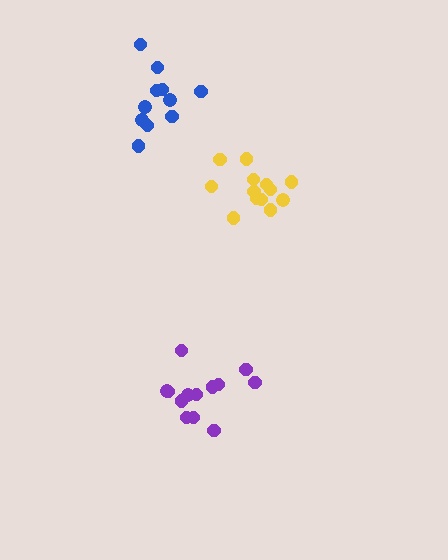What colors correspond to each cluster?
The clusters are colored: yellow, purple, blue.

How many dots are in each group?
Group 1: 13 dots, Group 2: 13 dots, Group 3: 11 dots (37 total).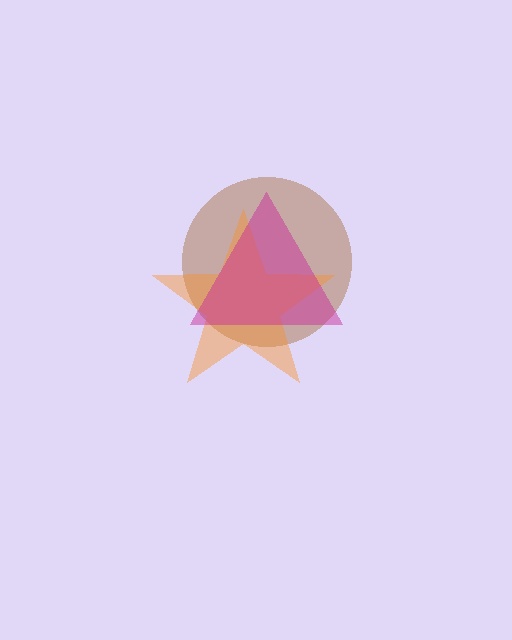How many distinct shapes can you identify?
There are 3 distinct shapes: a brown circle, an orange star, a magenta triangle.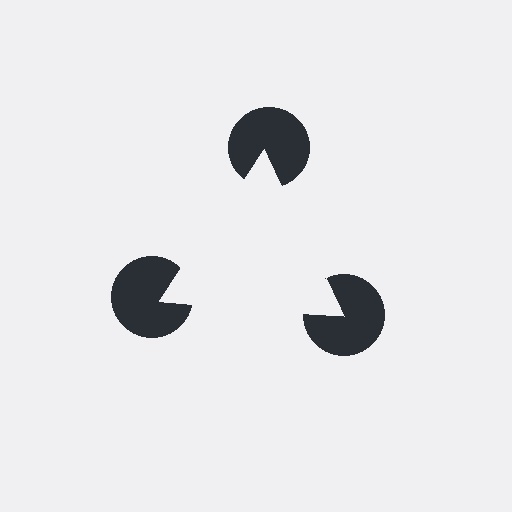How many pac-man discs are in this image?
There are 3 — one at each vertex of the illusory triangle.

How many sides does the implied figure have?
3 sides.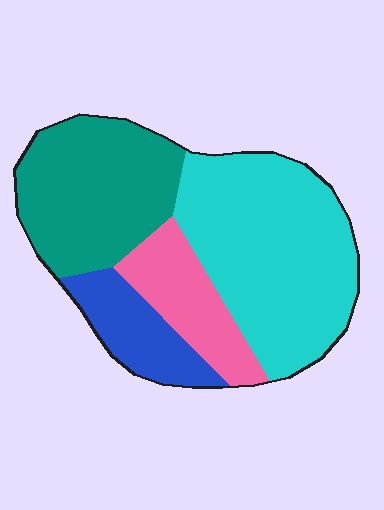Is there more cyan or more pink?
Cyan.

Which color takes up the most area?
Cyan, at roughly 40%.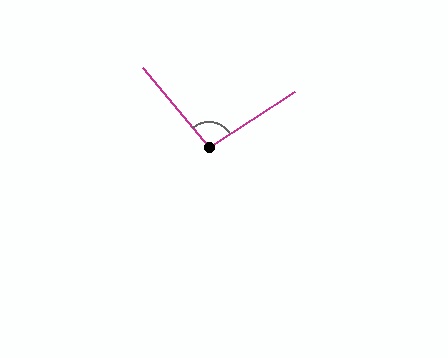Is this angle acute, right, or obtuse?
It is obtuse.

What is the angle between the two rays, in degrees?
Approximately 96 degrees.